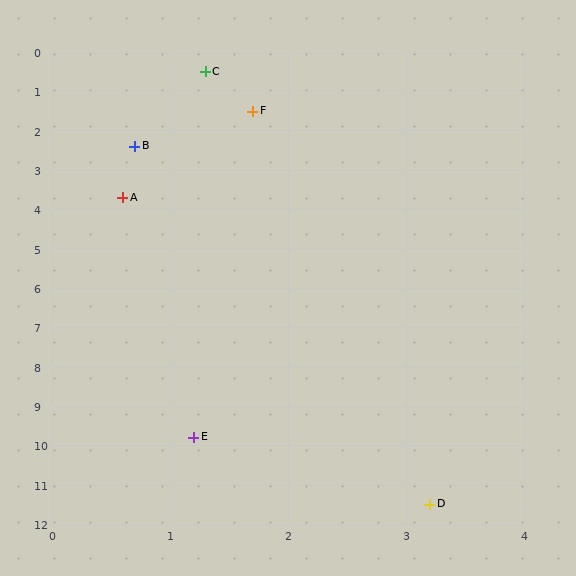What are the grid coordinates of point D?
Point D is at approximately (3.2, 11.5).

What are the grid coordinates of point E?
Point E is at approximately (1.2, 9.8).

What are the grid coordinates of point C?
Point C is at approximately (1.3, 0.5).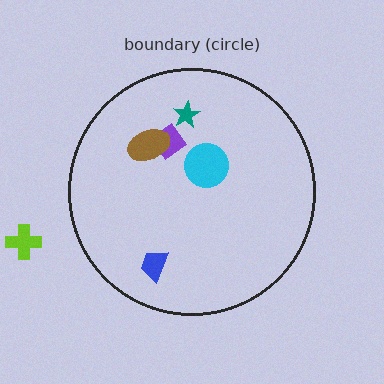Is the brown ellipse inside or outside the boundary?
Inside.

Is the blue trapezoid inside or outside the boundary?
Inside.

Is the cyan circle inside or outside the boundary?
Inside.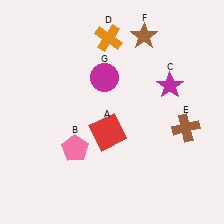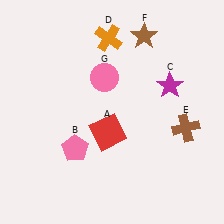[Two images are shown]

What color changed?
The circle (G) changed from magenta in Image 1 to pink in Image 2.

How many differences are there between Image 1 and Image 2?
There is 1 difference between the two images.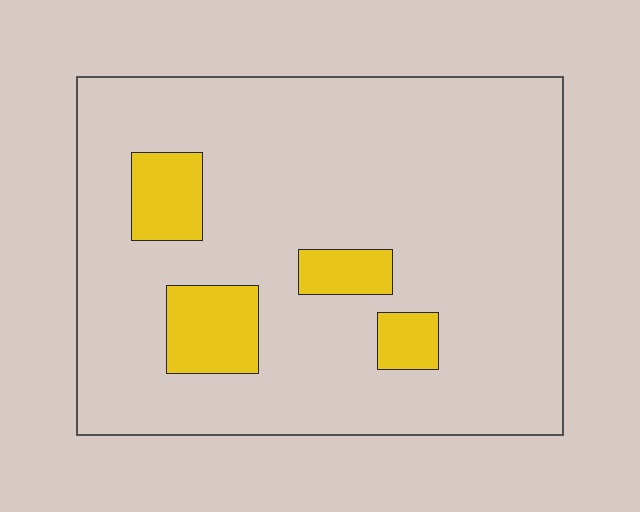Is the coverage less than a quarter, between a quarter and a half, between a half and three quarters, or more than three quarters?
Less than a quarter.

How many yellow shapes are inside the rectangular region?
4.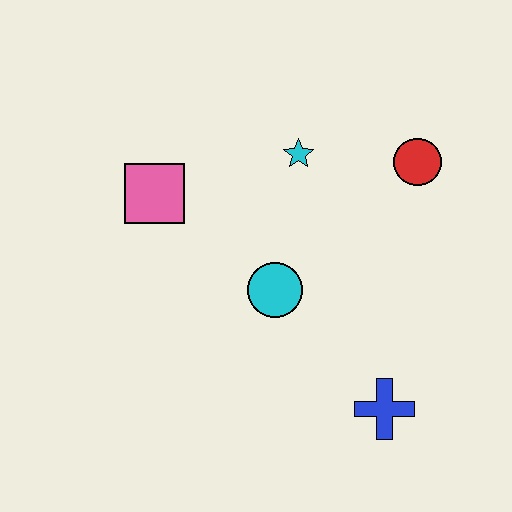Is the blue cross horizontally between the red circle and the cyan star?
Yes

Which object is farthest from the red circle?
The pink square is farthest from the red circle.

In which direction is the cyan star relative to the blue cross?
The cyan star is above the blue cross.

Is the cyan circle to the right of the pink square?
Yes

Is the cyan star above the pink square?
Yes